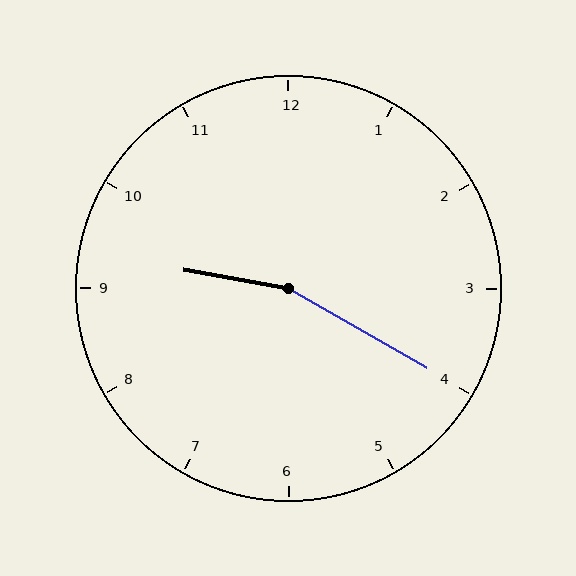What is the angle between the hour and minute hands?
Approximately 160 degrees.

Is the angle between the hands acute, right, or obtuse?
It is obtuse.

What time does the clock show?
9:20.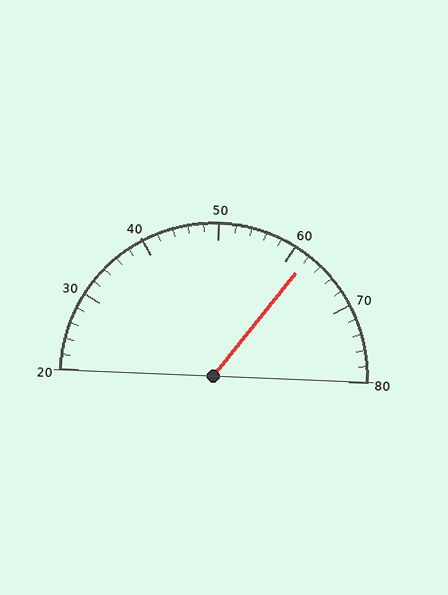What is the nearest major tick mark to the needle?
The nearest major tick mark is 60.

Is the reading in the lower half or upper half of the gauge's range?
The reading is in the upper half of the range (20 to 80).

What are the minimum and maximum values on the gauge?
The gauge ranges from 20 to 80.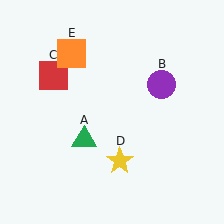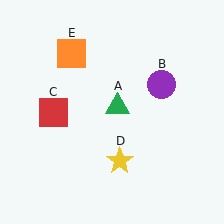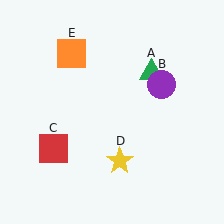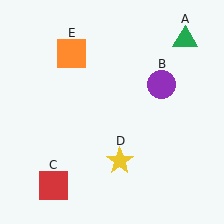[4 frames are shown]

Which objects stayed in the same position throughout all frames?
Purple circle (object B) and yellow star (object D) and orange square (object E) remained stationary.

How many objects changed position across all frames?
2 objects changed position: green triangle (object A), red square (object C).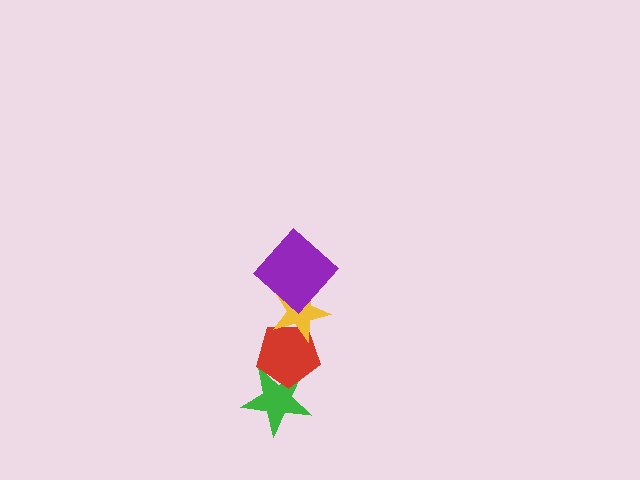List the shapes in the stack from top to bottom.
From top to bottom: the purple diamond, the yellow star, the red pentagon, the green star.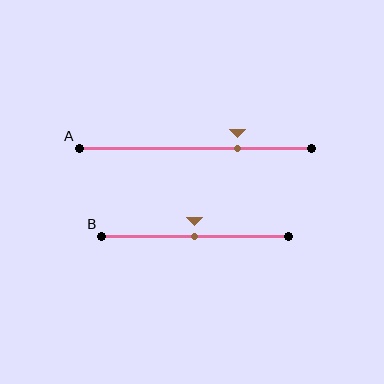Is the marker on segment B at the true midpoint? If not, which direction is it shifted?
Yes, the marker on segment B is at the true midpoint.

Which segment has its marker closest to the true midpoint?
Segment B has its marker closest to the true midpoint.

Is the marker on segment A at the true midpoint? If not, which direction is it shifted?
No, the marker on segment A is shifted to the right by about 18% of the segment length.